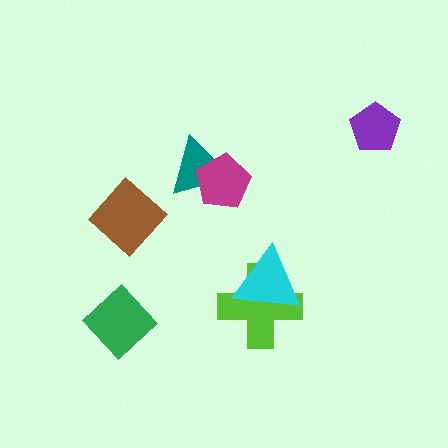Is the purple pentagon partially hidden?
No, no other shape covers it.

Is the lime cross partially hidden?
Yes, it is partially covered by another shape.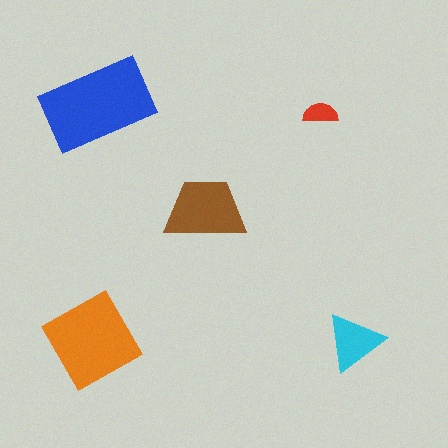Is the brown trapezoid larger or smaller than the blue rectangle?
Smaller.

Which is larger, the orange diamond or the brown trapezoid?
The orange diamond.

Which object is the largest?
The blue rectangle.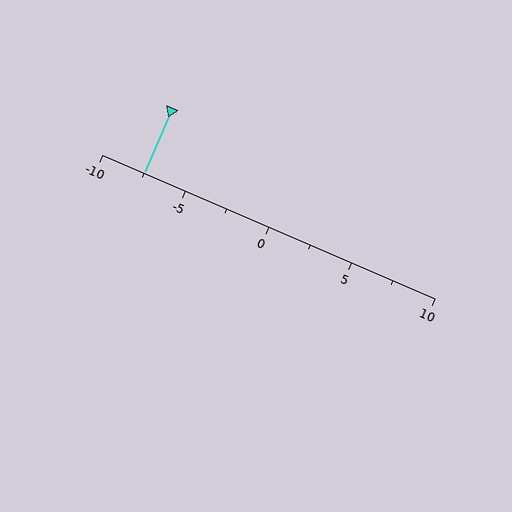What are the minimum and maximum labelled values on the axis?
The axis runs from -10 to 10.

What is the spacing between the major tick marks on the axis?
The major ticks are spaced 5 apart.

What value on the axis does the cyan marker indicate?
The marker indicates approximately -7.5.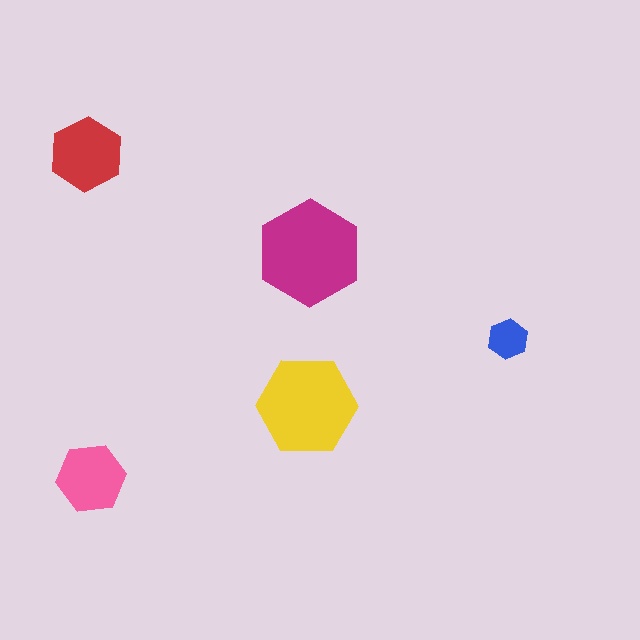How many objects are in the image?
There are 5 objects in the image.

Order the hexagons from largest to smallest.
the magenta one, the yellow one, the red one, the pink one, the blue one.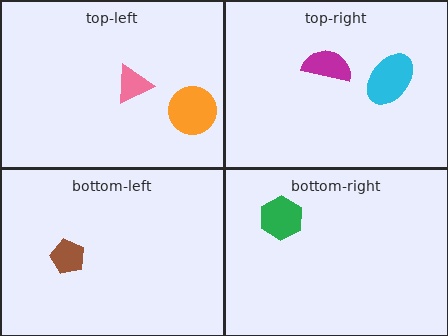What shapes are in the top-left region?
The pink triangle, the orange circle.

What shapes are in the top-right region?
The cyan ellipse, the magenta semicircle.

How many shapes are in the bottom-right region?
1.